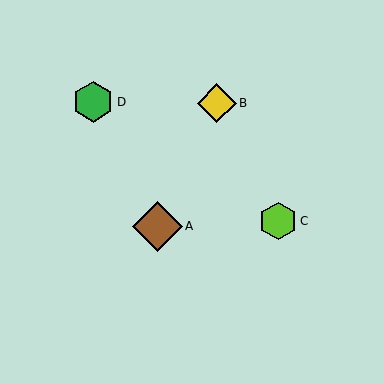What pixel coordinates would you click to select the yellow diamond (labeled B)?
Click at (217, 103) to select the yellow diamond B.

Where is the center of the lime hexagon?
The center of the lime hexagon is at (278, 221).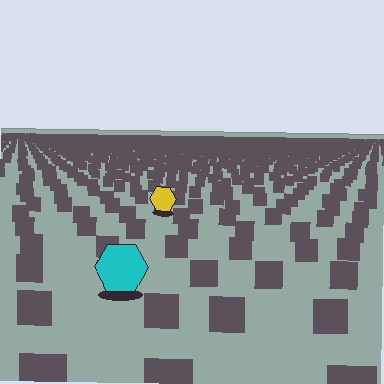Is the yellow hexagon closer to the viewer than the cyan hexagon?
No. The cyan hexagon is closer — you can tell from the texture gradient: the ground texture is coarser near it.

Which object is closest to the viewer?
The cyan hexagon is closest. The texture marks near it are larger and more spread out.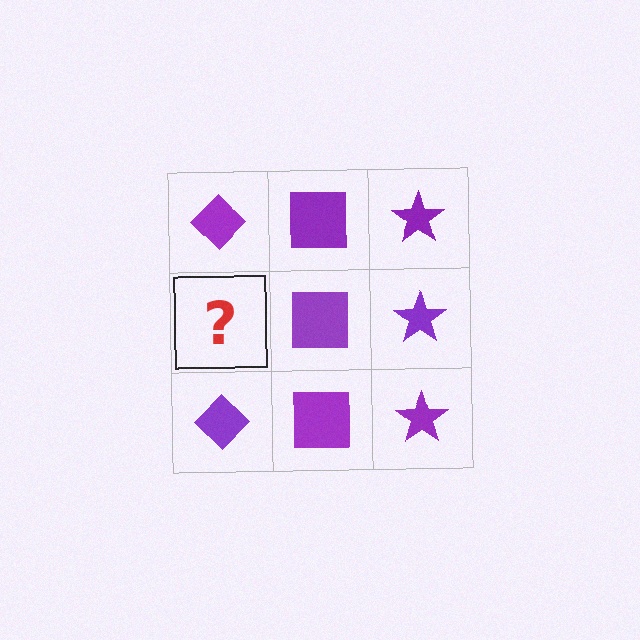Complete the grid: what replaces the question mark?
The question mark should be replaced with a purple diamond.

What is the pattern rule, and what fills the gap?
The rule is that each column has a consistent shape. The gap should be filled with a purple diamond.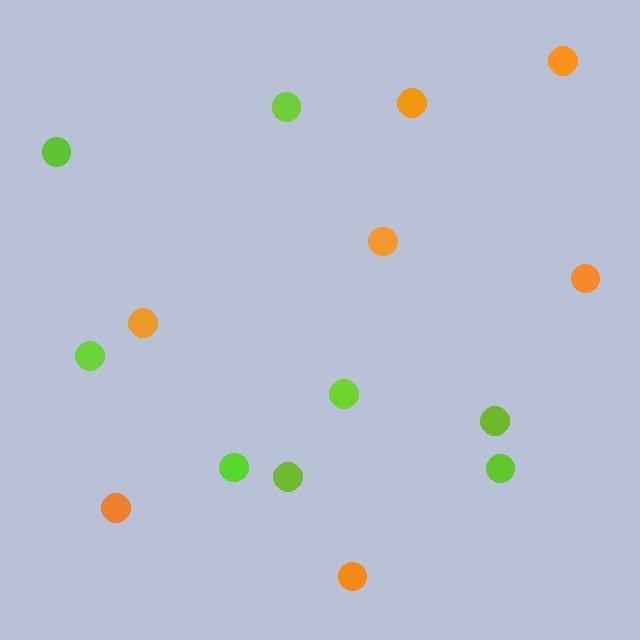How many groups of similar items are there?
There are 2 groups: one group of lime circles (8) and one group of orange circles (7).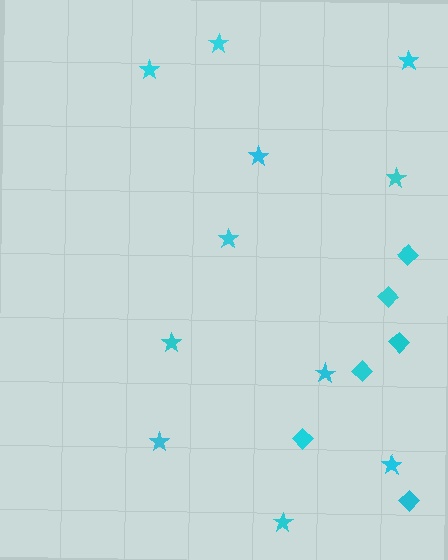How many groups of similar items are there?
There are 2 groups: one group of diamonds (6) and one group of stars (11).